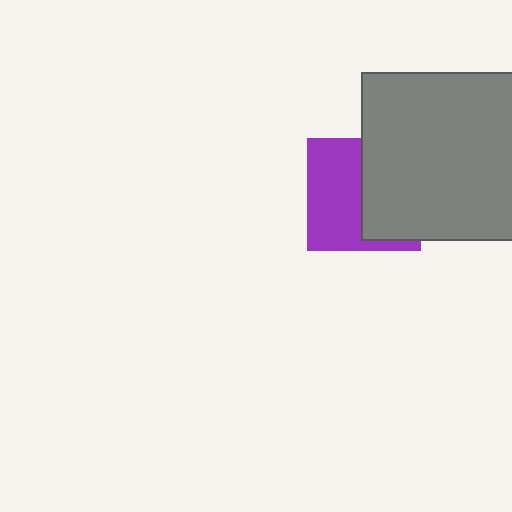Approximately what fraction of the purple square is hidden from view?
Roughly 48% of the purple square is hidden behind the gray square.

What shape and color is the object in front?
The object in front is a gray square.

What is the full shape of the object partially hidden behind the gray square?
The partially hidden object is a purple square.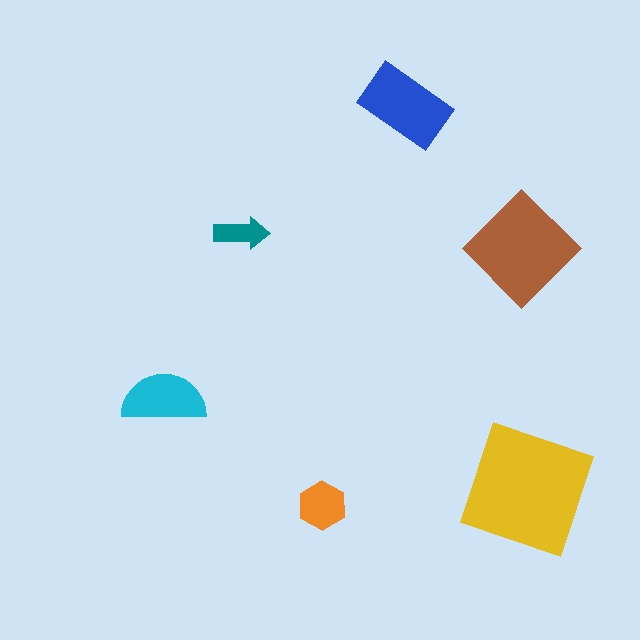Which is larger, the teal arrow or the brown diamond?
The brown diamond.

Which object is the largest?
The yellow square.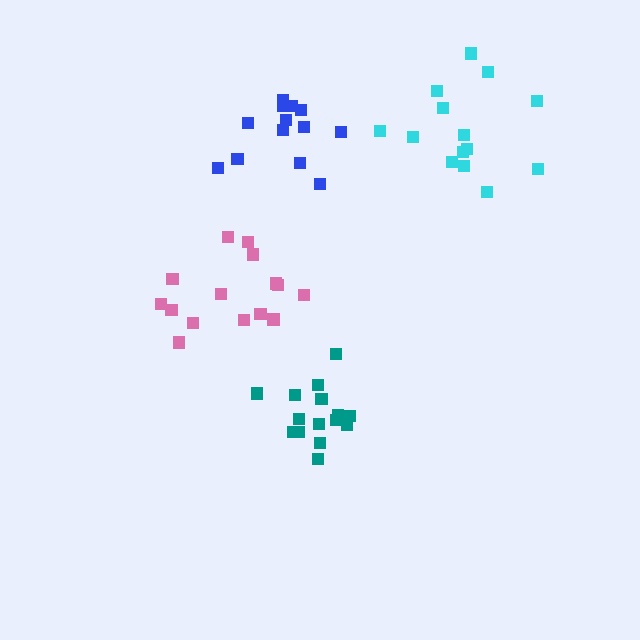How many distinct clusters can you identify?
There are 4 distinct clusters.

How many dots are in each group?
Group 1: 15 dots, Group 2: 15 dots, Group 3: 13 dots, Group 4: 14 dots (57 total).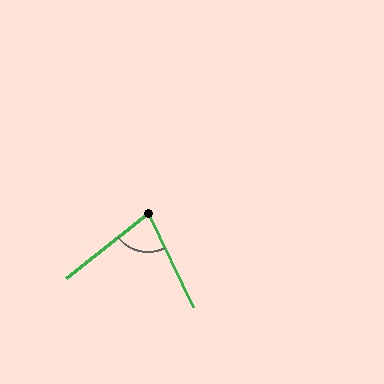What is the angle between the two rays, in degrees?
Approximately 77 degrees.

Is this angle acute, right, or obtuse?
It is acute.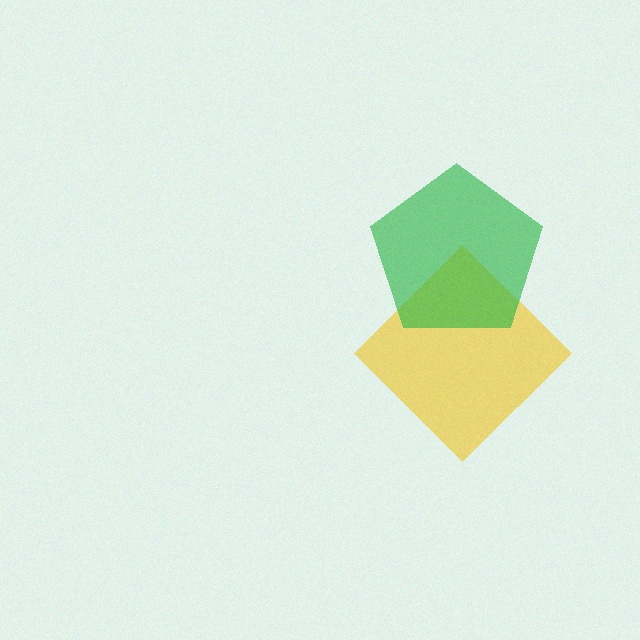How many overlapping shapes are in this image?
There are 2 overlapping shapes in the image.